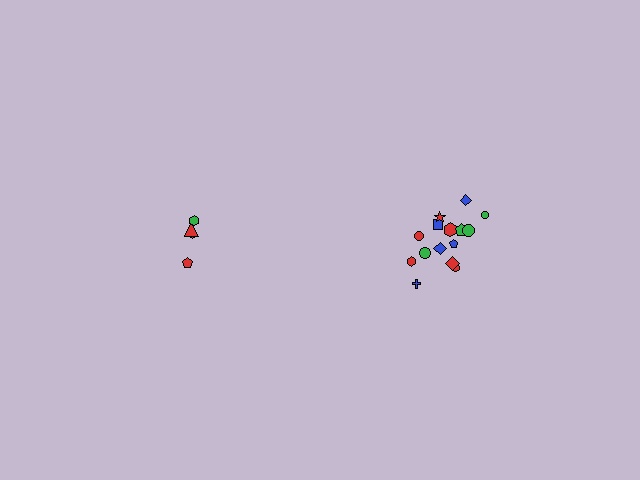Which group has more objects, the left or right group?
The right group.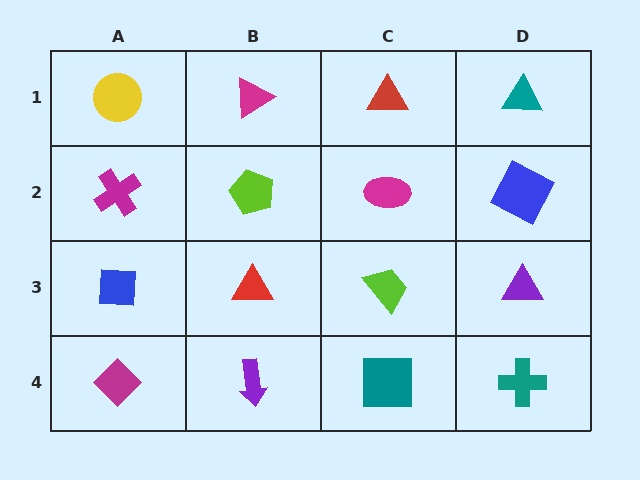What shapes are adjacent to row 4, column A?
A blue square (row 3, column A), a purple arrow (row 4, column B).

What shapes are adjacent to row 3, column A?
A magenta cross (row 2, column A), a magenta diamond (row 4, column A), a red triangle (row 3, column B).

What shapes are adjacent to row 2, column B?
A magenta triangle (row 1, column B), a red triangle (row 3, column B), a magenta cross (row 2, column A), a magenta ellipse (row 2, column C).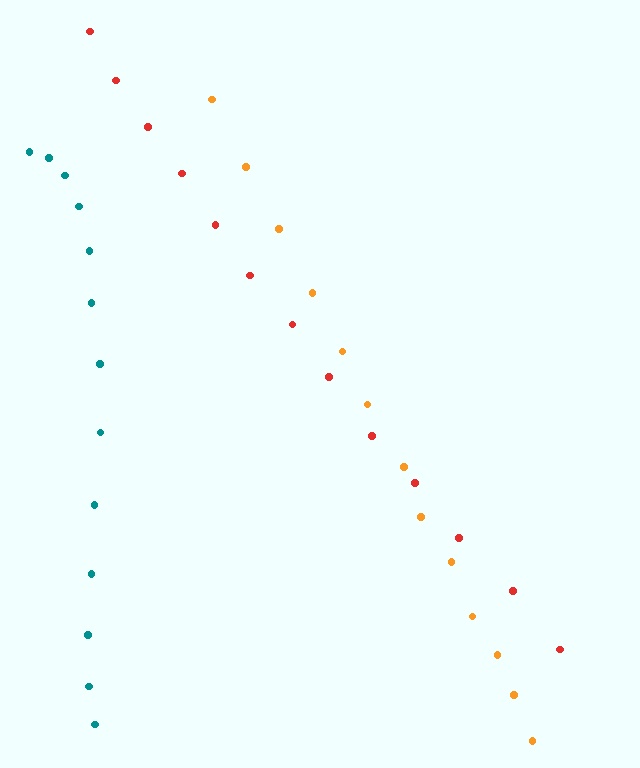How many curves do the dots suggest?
There are 3 distinct paths.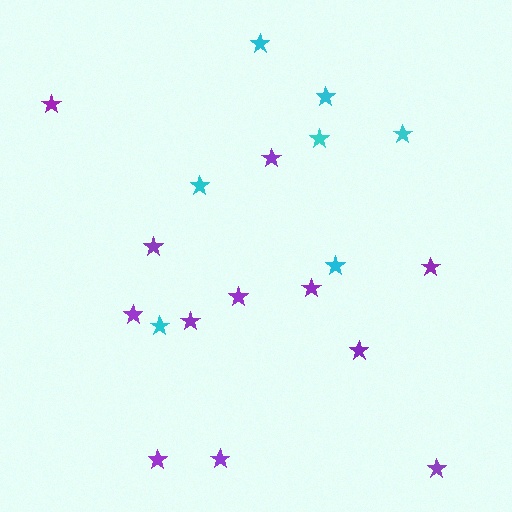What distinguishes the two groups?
There are 2 groups: one group of cyan stars (7) and one group of purple stars (12).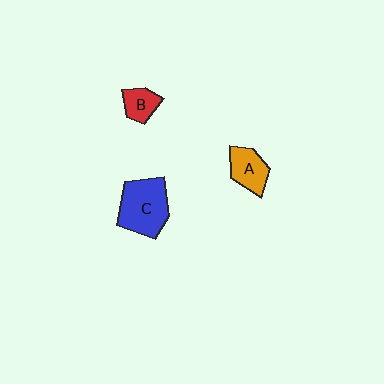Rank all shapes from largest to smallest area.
From largest to smallest: C (blue), A (orange), B (red).